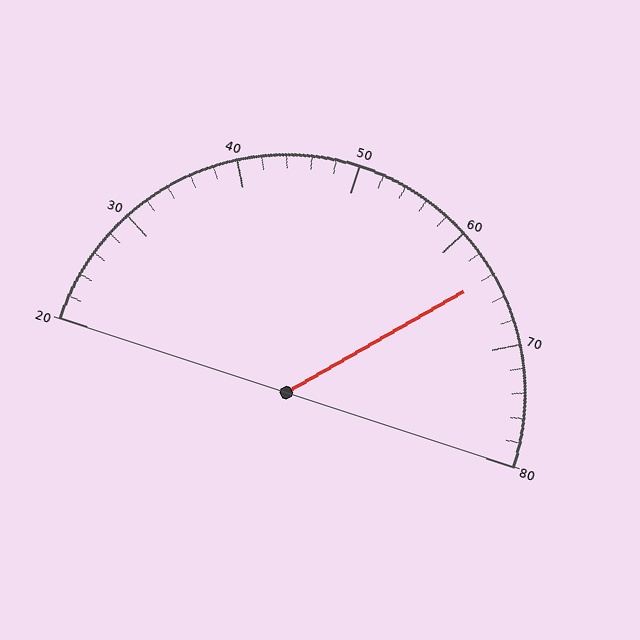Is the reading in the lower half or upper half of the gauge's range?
The reading is in the upper half of the range (20 to 80).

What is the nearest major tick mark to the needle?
The nearest major tick mark is 60.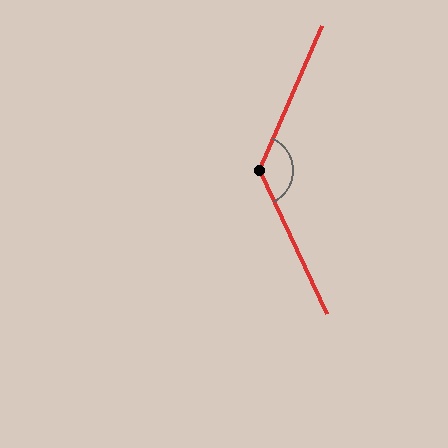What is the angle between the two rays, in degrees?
Approximately 131 degrees.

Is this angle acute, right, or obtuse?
It is obtuse.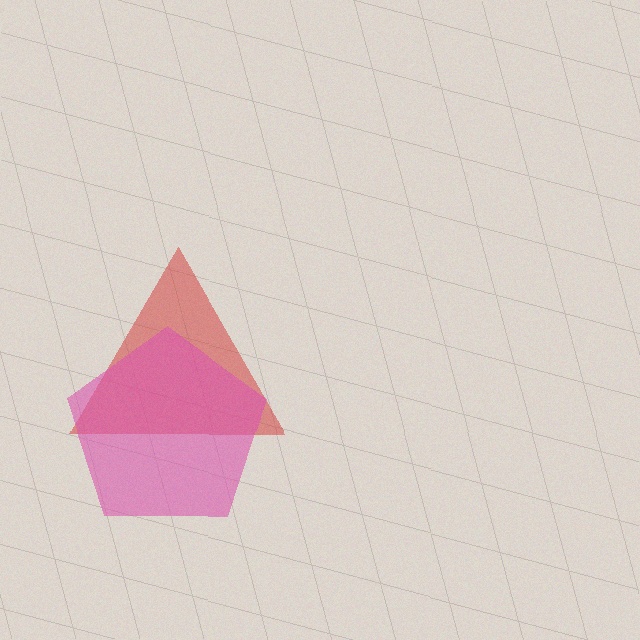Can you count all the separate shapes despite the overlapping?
Yes, there are 2 separate shapes.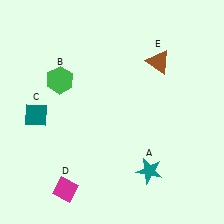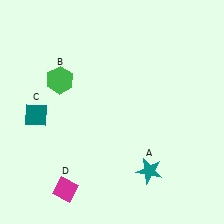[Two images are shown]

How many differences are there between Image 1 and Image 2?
There is 1 difference between the two images.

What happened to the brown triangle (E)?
The brown triangle (E) was removed in Image 2. It was in the top-right area of Image 1.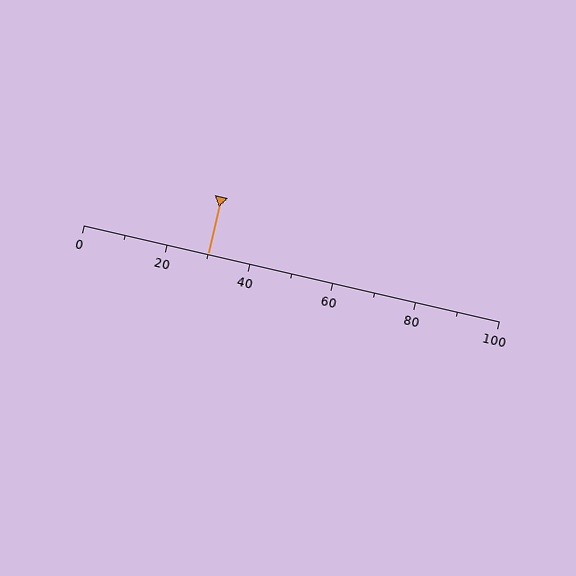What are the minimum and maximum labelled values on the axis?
The axis runs from 0 to 100.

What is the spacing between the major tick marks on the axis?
The major ticks are spaced 20 apart.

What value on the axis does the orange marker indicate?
The marker indicates approximately 30.